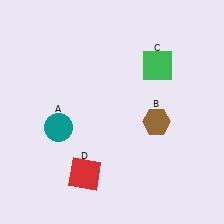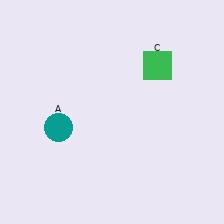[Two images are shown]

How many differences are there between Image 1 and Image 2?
There are 2 differences between the two images.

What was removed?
The red square (D), the brown hexagon (B) were removed in Image 2.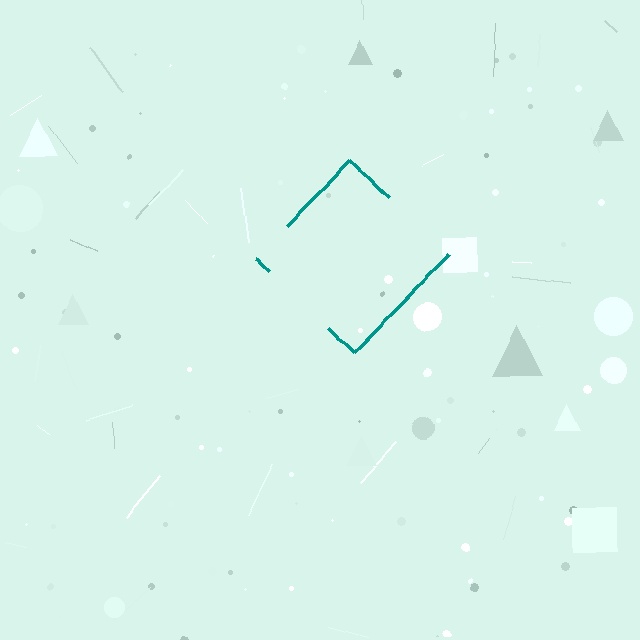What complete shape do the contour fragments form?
The contour fragments form a diamond.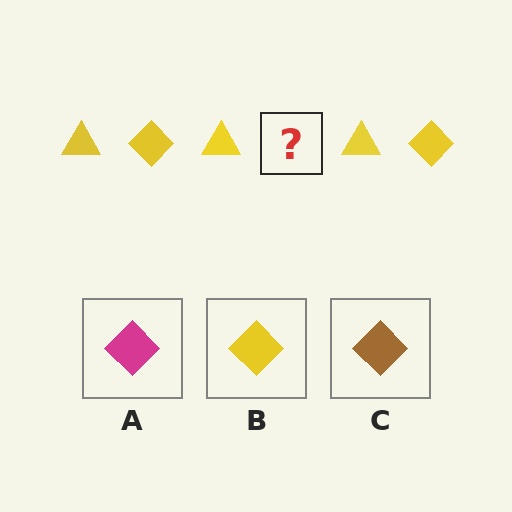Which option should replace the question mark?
Option B.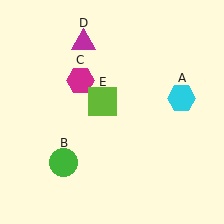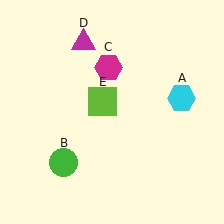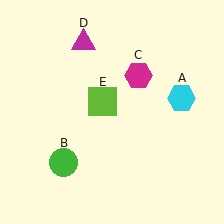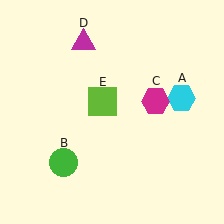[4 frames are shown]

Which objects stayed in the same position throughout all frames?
Cyan hexagon (object A) and green circle (object B) and magenta triangle (object D) and lime square (object E) remained stationary.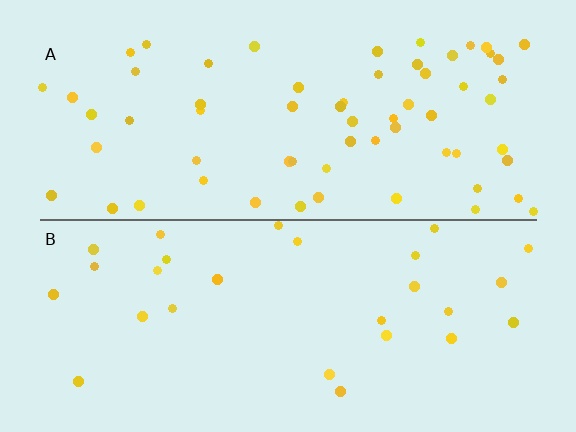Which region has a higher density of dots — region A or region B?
A (the top).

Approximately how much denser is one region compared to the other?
Approximately 2.3× — region A over region B.